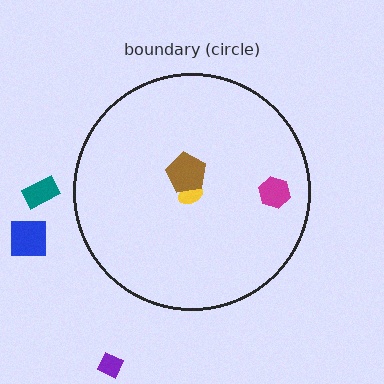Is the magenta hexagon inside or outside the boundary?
Inside.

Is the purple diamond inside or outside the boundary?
Outside.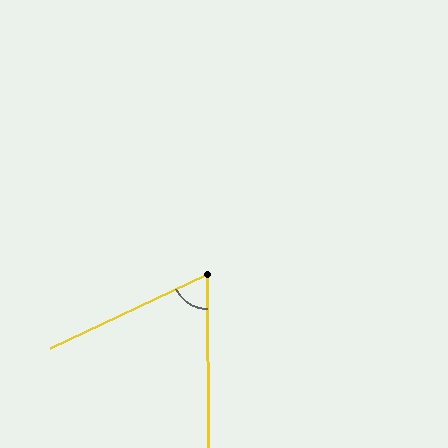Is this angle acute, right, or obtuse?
It is acute.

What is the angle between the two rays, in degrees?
Approximately 65 degrees.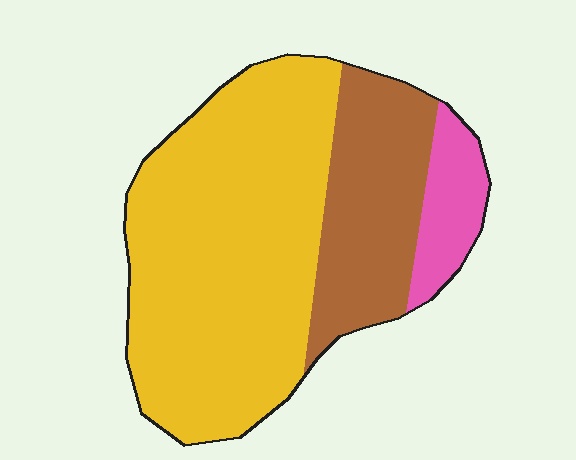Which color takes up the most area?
Yellow, at roughly 65%.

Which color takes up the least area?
Pink, at roughly 10%.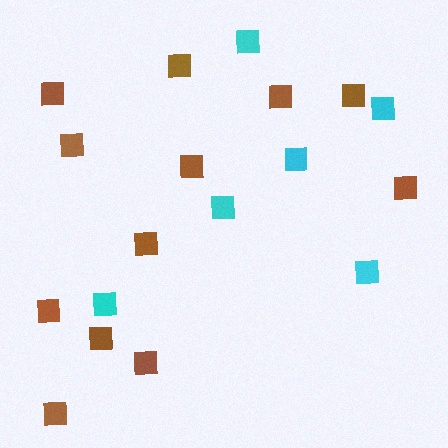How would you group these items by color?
There are 2 groups: one group of cyan squares (6) and one group of brown squares (12).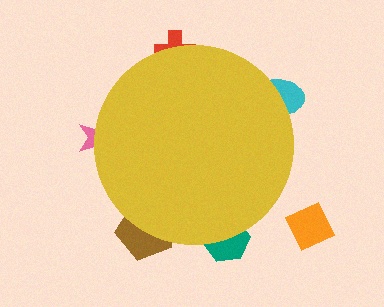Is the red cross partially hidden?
Yes, the red cross is partially hidden behind the yellow circle.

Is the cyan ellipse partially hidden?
Yes, the cyan ellipse is partially hidden behind the yellow circle.